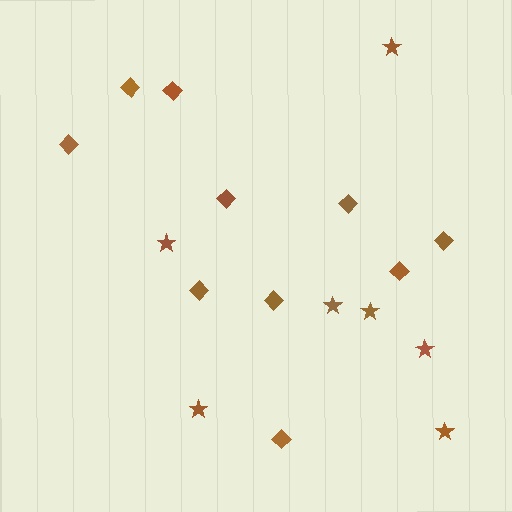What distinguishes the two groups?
There are 2 groups: one group of diamonds (10) and one group of stars (7).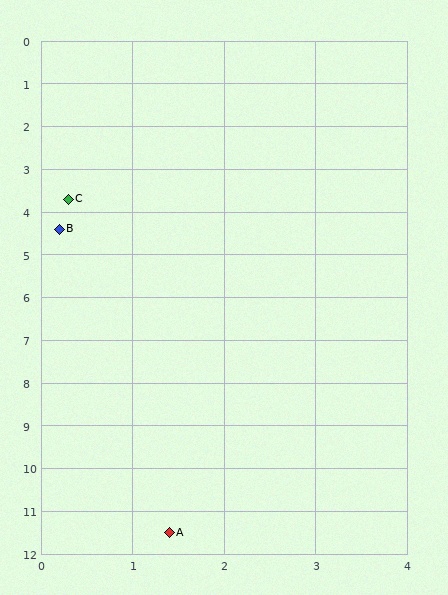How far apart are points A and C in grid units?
Points A and C are about 7.9 grid units apart.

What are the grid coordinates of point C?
Point C is at approximately (0.3, 3.7).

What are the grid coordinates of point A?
Point A is at approximately (1.4, 11.5).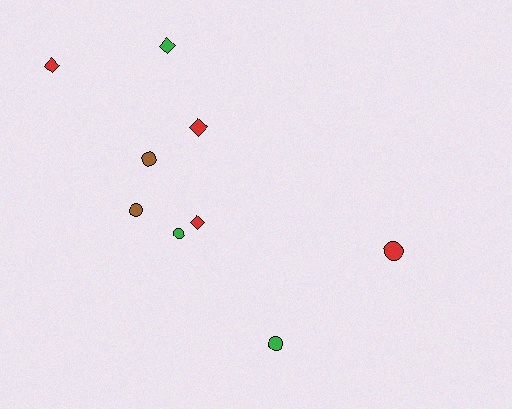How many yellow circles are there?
There are no yellow circles.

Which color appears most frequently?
Red, with 4 objects.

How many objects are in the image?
There are 9 objects.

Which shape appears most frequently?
Circle, with 5 objects.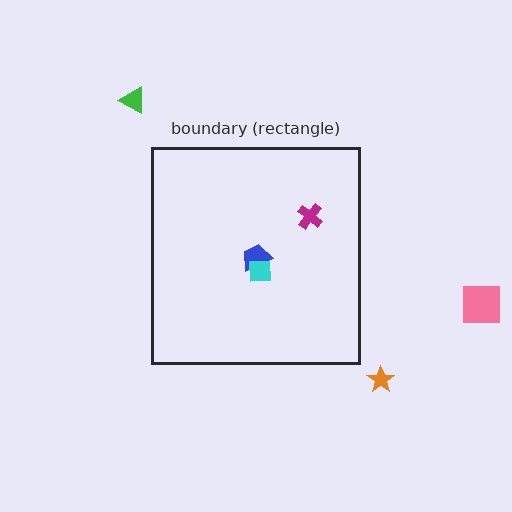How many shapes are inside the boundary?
3 inside, 3 outside.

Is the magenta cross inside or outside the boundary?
Inside.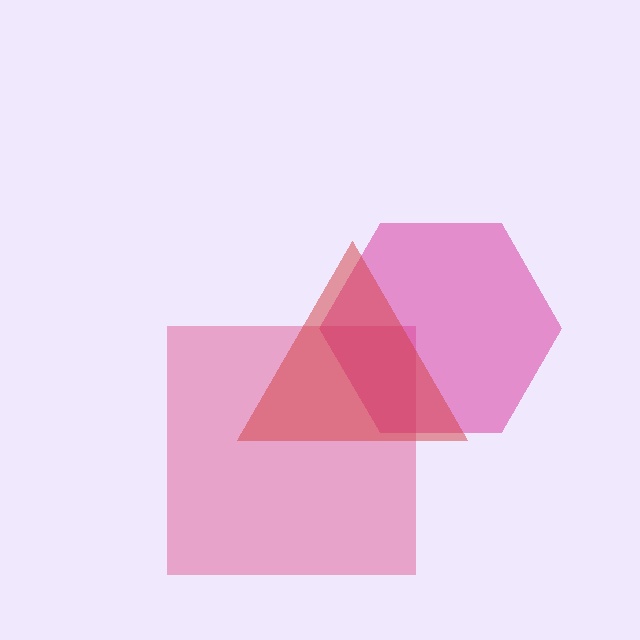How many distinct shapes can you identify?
There are 3 distinct shapes: a pink square, a magenta hexagon, a red triangle.